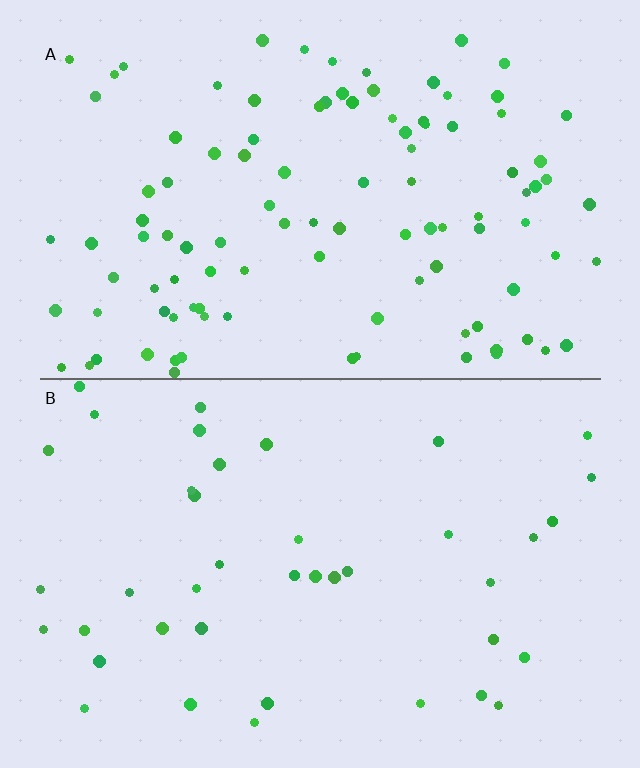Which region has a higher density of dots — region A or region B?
A (the top).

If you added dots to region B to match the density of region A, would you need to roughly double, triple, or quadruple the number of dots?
Approximately triple.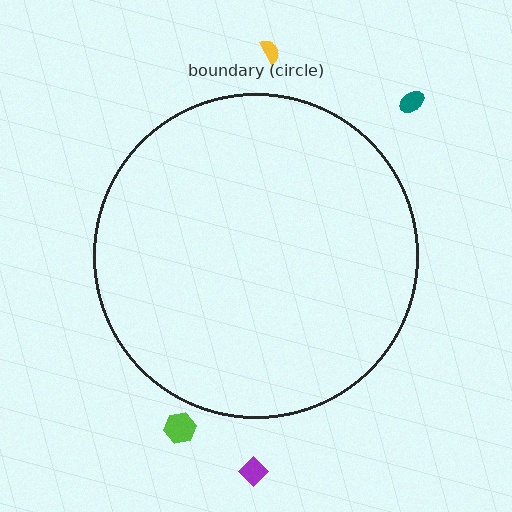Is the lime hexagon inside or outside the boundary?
Outside.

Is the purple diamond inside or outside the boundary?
Outside.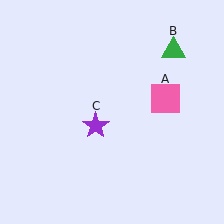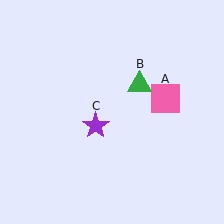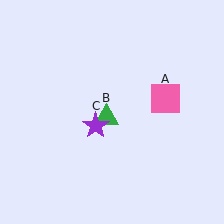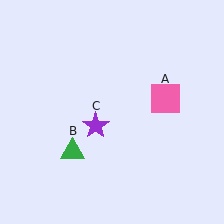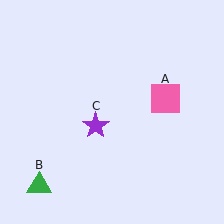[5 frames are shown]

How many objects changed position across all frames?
1 object changed position: green triangle (object B).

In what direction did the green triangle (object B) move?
The green triangle (object B) moved down and to the left.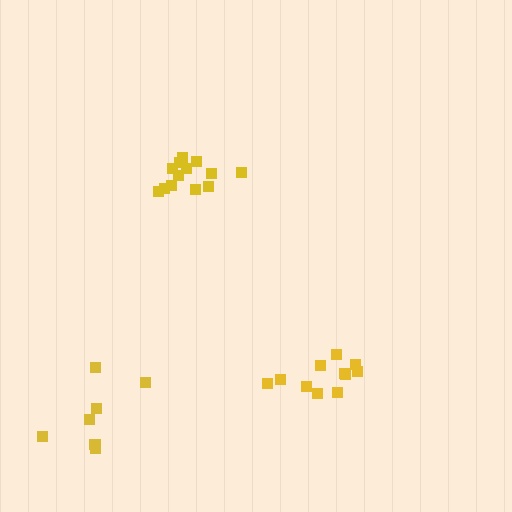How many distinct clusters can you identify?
There are 3 distinct clusters.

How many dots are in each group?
Group 1: 13 dots, Group 2: 11 dots, Group 3: 7 dots (31 total).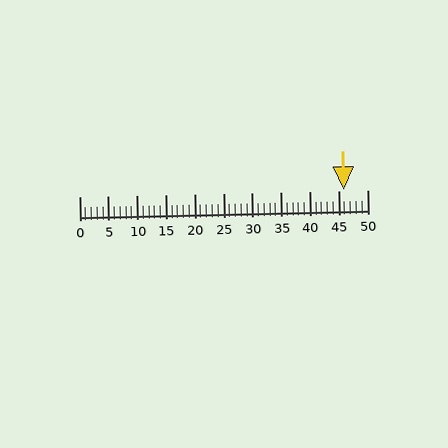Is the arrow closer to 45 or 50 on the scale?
The arrow is closer to 45.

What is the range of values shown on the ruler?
The ruler shows values from 0 to 50.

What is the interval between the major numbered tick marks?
The major tick marks are spaced 5 units apart.